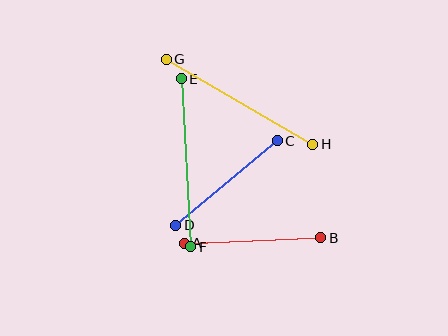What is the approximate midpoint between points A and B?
The midpoint is at approximately (252, 240) pixels.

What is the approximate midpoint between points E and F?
The midpoint is at approximately (186, 163) pixels.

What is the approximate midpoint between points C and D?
The midpoint is at approximately (226, 183) pixels.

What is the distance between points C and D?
The distance is approximately 132 pixels.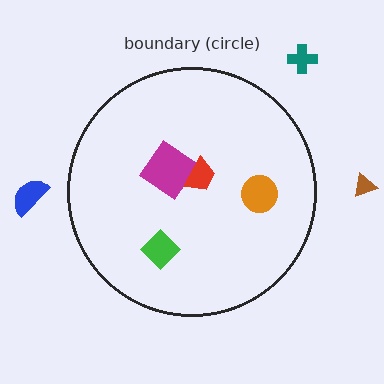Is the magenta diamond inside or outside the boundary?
Inside.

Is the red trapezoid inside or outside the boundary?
Inside.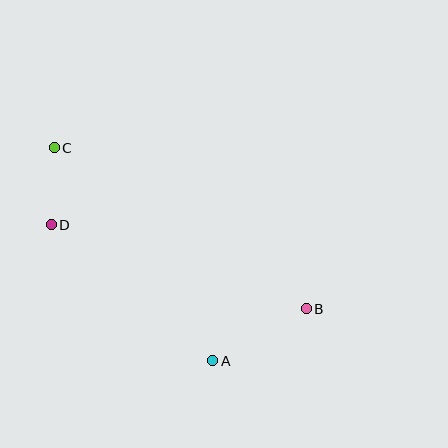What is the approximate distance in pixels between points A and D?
The distance between A and D is approximately 211 pixels.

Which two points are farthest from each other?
Points B and C are farthest from each other.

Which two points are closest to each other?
Points C and D are closest to each other.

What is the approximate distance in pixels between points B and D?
The distance between B and D is approximately 268 pixels.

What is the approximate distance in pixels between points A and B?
The distance between A and B is approximately 107 pixels.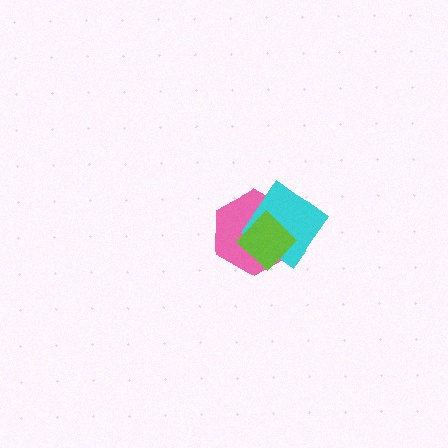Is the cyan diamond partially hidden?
Yes, it is partially covered by another shape.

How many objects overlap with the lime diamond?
2 objects overlap with the lime diamond.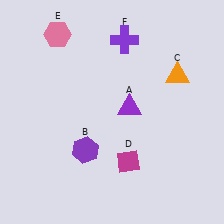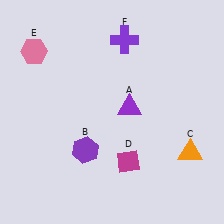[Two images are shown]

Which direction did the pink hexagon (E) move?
The pink hexagon (E) moved left.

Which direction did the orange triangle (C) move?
The orange triangle (C) moved down.